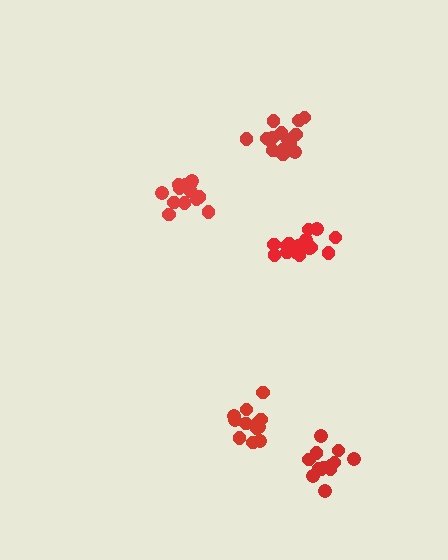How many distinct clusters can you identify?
There are 5 distinct clusters.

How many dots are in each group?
Group 1: 13 dots, Group 2: 16 dots, Group 3: 13 dots, Group 4: 15 dots, Group 5: 12 dots (69 total).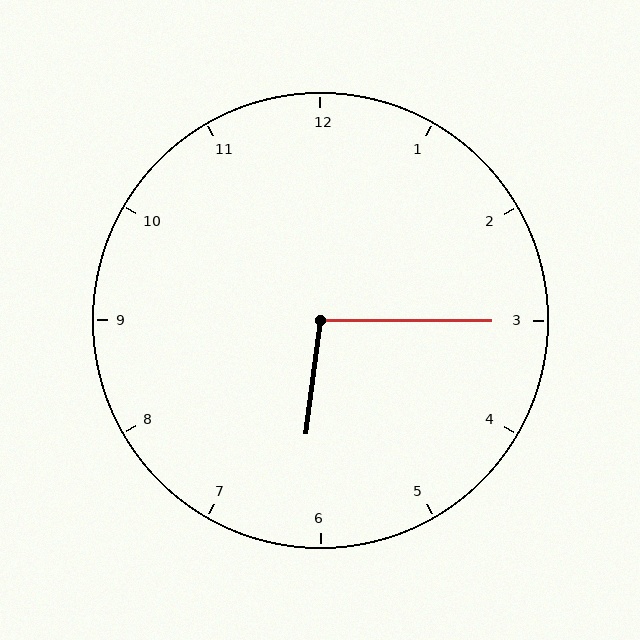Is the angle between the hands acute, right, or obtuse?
It is obtuse.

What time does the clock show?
6:15.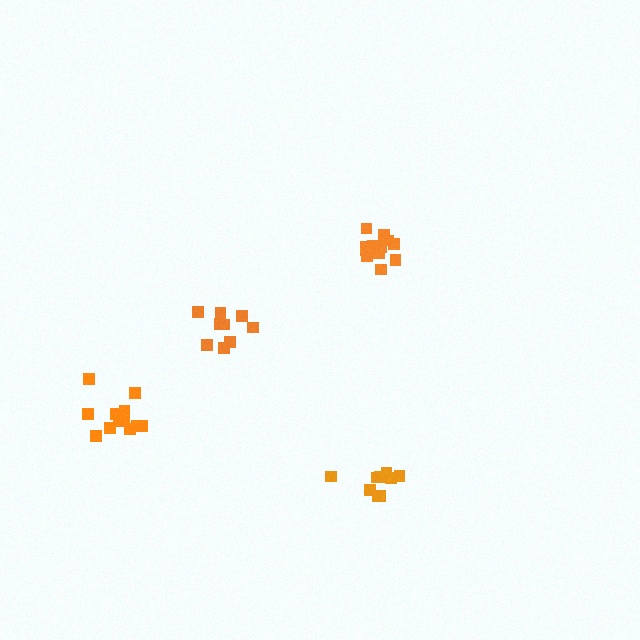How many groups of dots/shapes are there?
There are 4 groups.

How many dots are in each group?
Group 1: 9 dots, Group 2: 12 dots, Group 3: 13 dots, Group 4: 9 dots (43 total).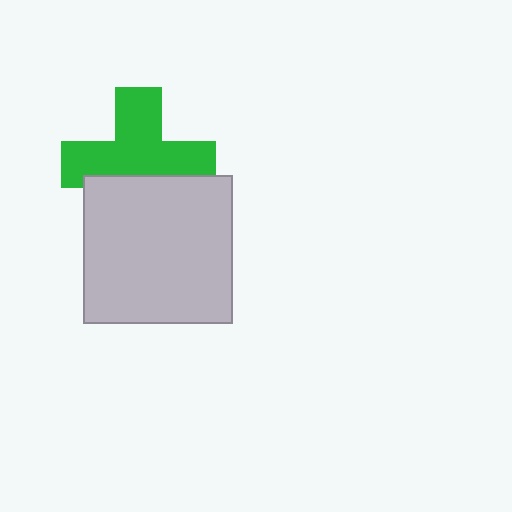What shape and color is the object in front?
The object in front is a light gray square.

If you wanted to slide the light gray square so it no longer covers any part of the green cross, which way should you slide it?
Slide it down — that is the most direct way to separate the two shapes.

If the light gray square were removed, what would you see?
You would see the complete green cross.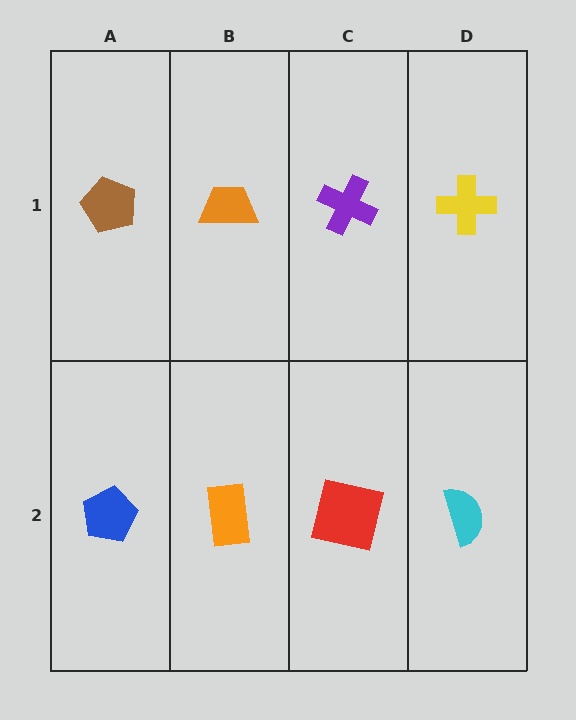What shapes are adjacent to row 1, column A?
A blue pentagon (row 2, column A), an orange trapezoid (row 1, column B).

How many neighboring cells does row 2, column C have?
3.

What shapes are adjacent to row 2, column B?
An orange trapezoid (row 1, column B), a blue pentagon (row 2, column A), a red square (row 2, column C).